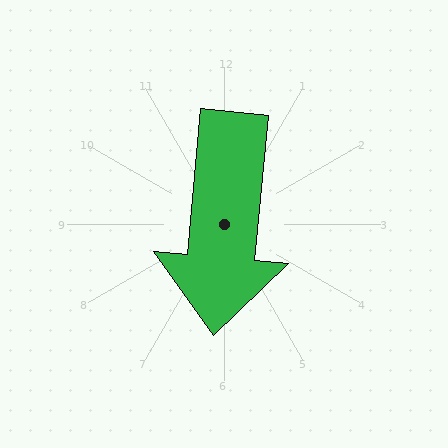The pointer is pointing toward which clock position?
Roughly 6 o'clock.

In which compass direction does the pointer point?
South.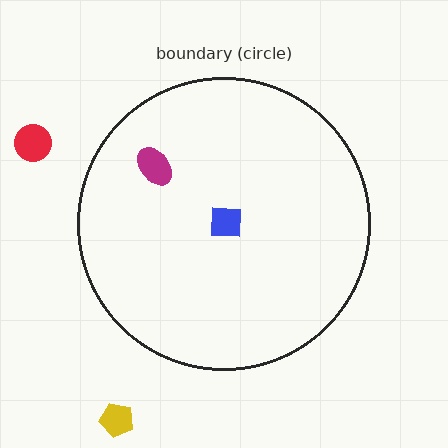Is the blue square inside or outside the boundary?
Inside.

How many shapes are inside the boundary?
2 inside, 2 outside.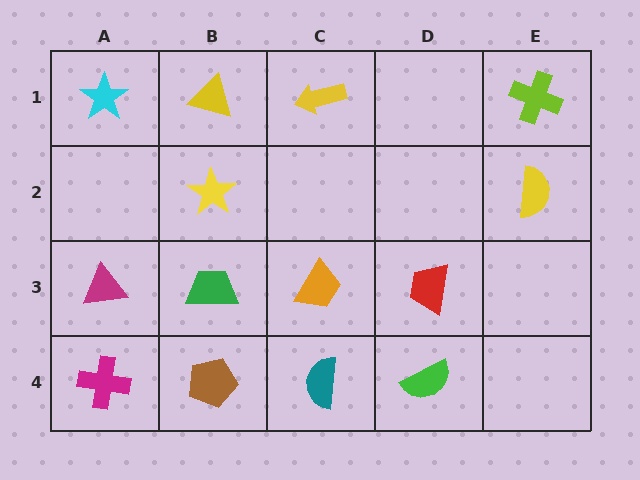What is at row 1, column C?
A yellow arrow.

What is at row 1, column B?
A yellow triangle.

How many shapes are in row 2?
2 shapes.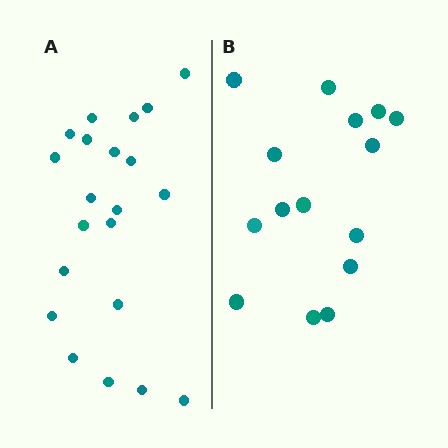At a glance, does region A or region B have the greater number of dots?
Region A (the left region) has more dots.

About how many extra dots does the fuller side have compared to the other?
Region A has about 6 more dots than region B.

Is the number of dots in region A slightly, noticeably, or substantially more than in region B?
Region A has noticeably more, but not dramatically so. The ratio is roughly 1.4 to 1.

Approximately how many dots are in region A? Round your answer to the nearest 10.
About 20 dots. (The exact count is 21, which rounds to 20.)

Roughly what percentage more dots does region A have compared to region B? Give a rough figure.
About 40% more.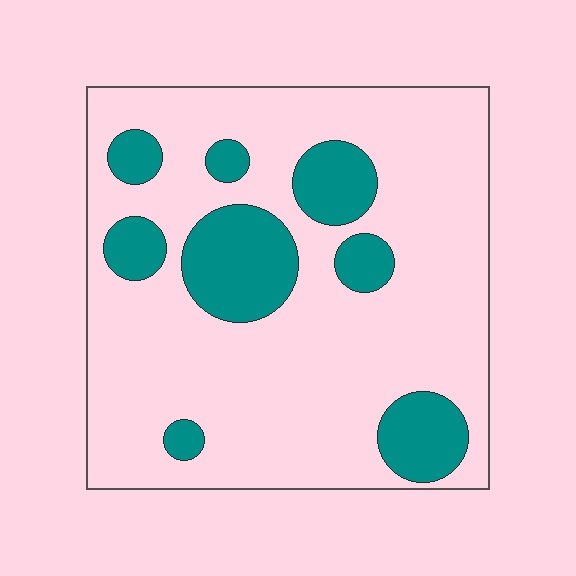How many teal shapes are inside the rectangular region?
8.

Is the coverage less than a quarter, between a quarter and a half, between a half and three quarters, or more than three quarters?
Less than a quarter.